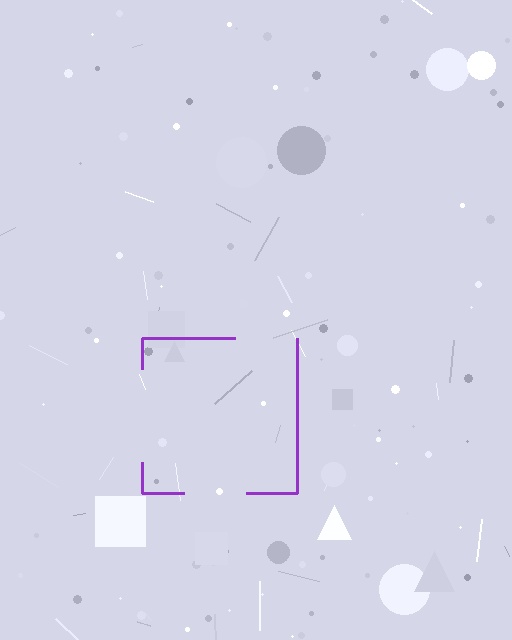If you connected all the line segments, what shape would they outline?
They would outline a square.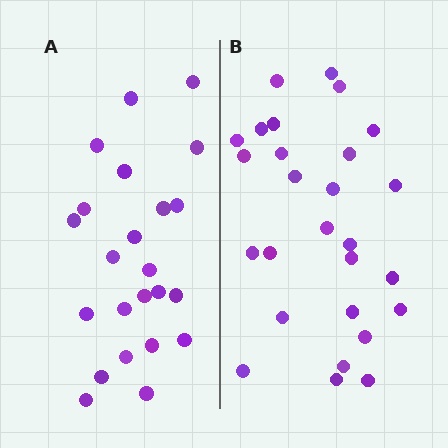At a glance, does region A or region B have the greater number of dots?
Region B (the right region) has more dots.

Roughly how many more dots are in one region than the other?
Region B has about 4 more dots than region A.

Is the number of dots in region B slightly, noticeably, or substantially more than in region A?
Region B has only slightly more — the two regions are fairly close. The ratio is roughly 1.2 to 1.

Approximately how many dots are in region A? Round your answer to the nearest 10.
About 20 dots. (The exact count is 23, which rounds to 20.)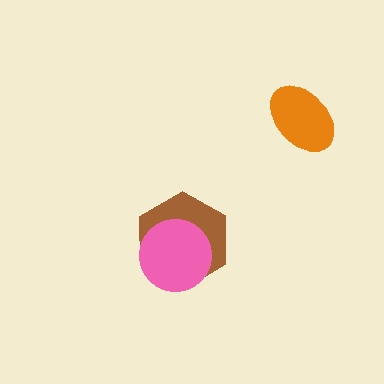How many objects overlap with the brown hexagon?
1 object overlaps with the brown hexagon.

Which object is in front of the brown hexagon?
The pink circle is in front of the brown hexagon.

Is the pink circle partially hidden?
No, no other shape covers it.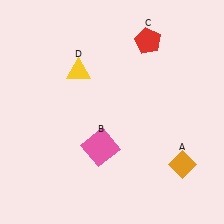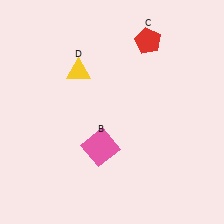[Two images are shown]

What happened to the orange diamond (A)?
The orange diamond (A) was removed in Image 2. It was in the bottom-right area of Image 1.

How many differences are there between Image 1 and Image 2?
There is 1 difference between the two images.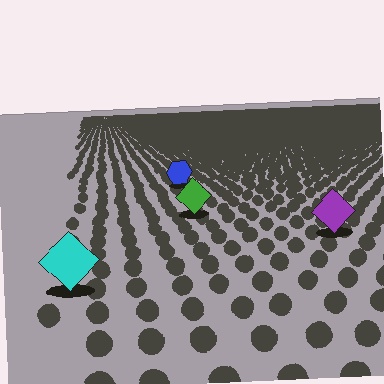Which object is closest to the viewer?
The cyan diamond is closest. The texture marks near it are larger and more spread out.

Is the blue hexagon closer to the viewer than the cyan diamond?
No. The cyan diamond is closer — you can tell from the texture gradient: the ground texture is coarser near it.